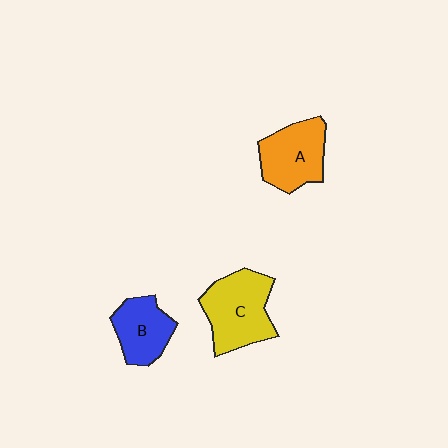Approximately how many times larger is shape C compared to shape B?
Approximately 1.4 times.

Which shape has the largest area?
Shape C (yellow).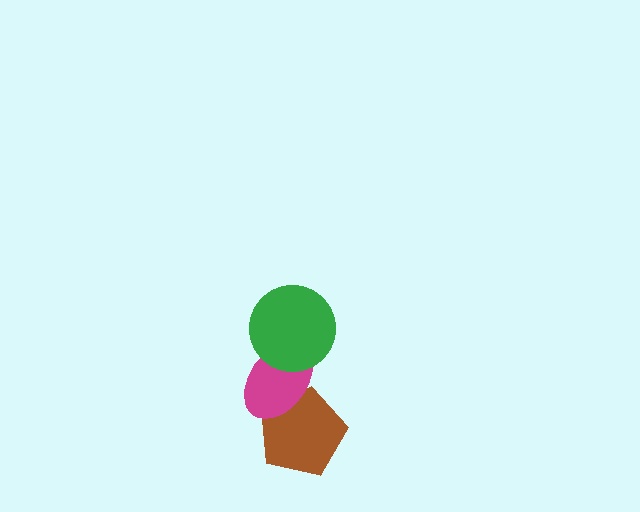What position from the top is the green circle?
The green circle is 1st from the top.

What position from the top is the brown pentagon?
The brown pentagon is 3rd from the top.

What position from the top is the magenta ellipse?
The magenta ellipse is 2nd from the top.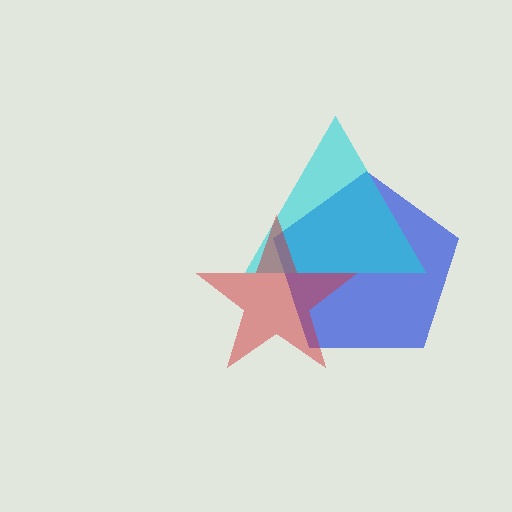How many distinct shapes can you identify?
There are 3 distinct shapes: a blue pentagon, a cyan triangle, a red star.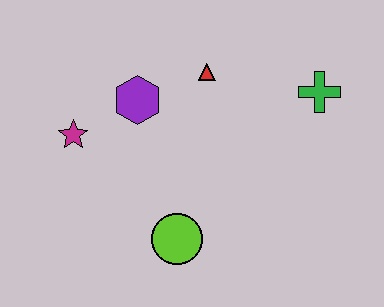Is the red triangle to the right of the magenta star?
Yes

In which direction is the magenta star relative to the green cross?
The magenta star is to the left of the green cross.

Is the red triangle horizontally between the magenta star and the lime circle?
No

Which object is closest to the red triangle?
The purple hexagon is closest to the red triangle.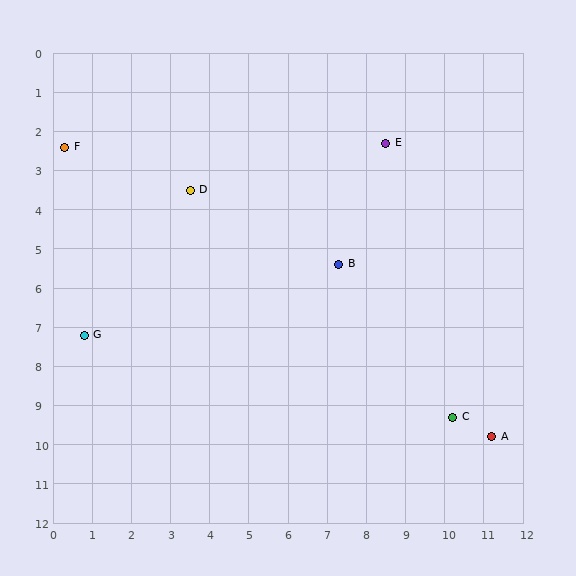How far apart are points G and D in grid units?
Points G and D are about 4.6 grid units apart.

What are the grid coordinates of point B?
Point B is at approximately (7.3, 5.4).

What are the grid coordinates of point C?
Point C is at approximately (10.2, 9.3).